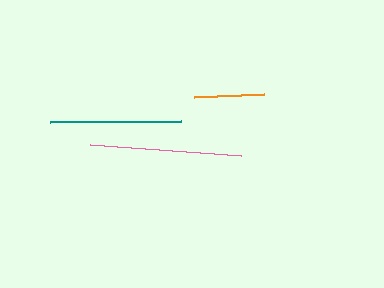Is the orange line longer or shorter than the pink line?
The pink line is longer than the orange line.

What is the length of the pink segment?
The pink segment is approximately 151 pixels long.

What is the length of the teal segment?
The teal segment is approximately 130 pixels long.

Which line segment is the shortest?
The orange line is the shortest at approximately 71 pixels.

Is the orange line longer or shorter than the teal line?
The teal line is longer than the orange line.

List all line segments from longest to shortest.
From longest to shortest: pink, teal, orange.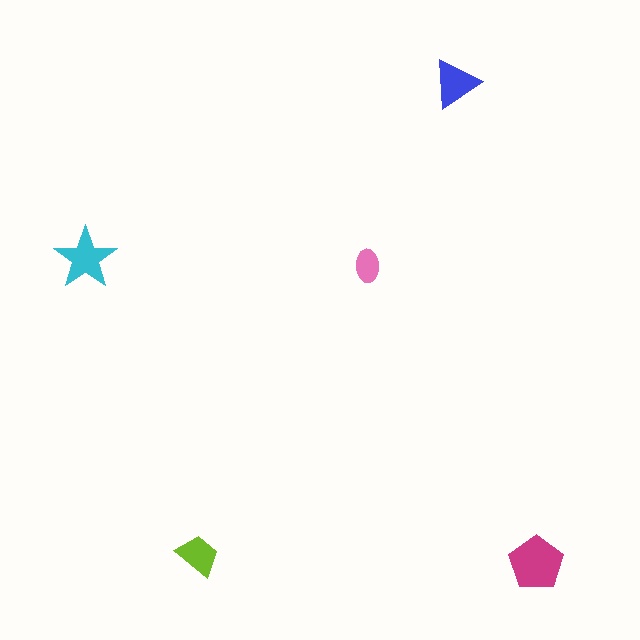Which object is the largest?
The magenta pentagon.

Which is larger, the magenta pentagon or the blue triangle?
The magenta pentagon.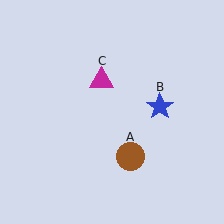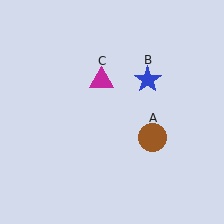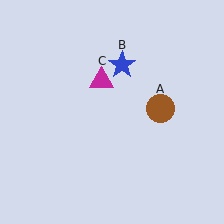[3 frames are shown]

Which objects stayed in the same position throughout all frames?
Magenta triangle (object C) remained stationary.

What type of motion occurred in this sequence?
The brown circle (object A), blue star (object B) rotated counterclockwise around the center of the scene.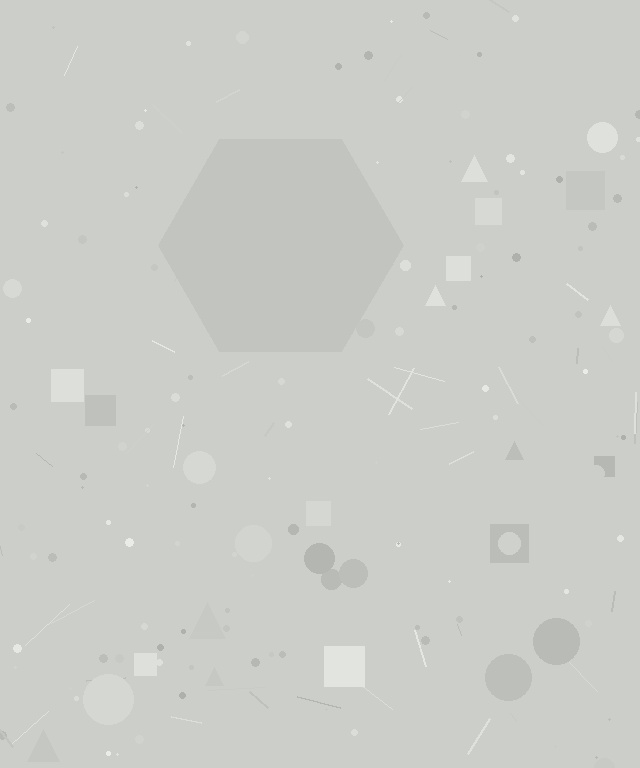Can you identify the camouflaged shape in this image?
The camouflaged shape is a hexagon.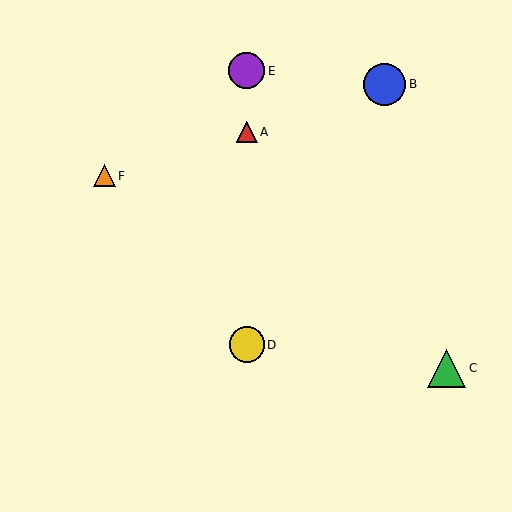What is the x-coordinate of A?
Object A is at x≈247.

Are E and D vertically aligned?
Yes, both are at x≈247.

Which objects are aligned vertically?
Objects A, D, E are aligned vertically.